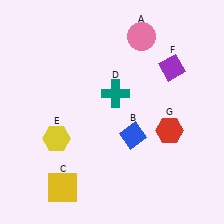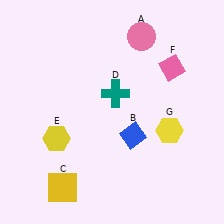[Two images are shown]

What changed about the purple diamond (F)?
In Image 1, F is purple. In Image 2, it changed to pink.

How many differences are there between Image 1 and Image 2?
There are 2 differences between the two images.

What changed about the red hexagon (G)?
In Image 1, G is red. In Image 2, it changed to yellow.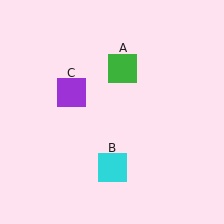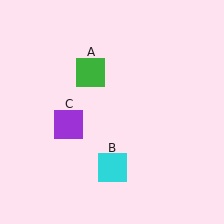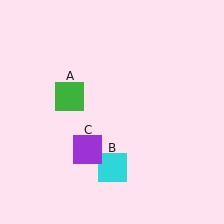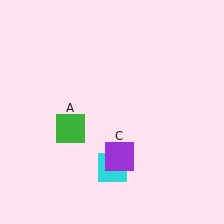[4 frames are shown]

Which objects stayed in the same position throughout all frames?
Cyan square (object B) remained stationary.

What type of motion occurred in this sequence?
The green square (object A), purple square (object C) rotated counterclockwise around the center of the scene.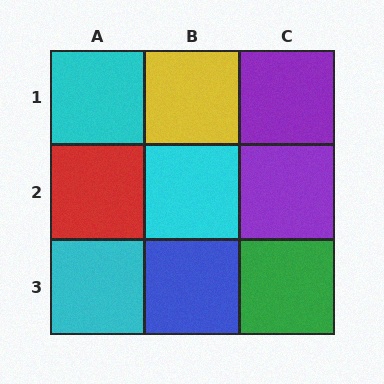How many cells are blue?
1 cell is blue.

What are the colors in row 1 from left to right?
Cyan, yellow, purple.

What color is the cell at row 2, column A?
Red.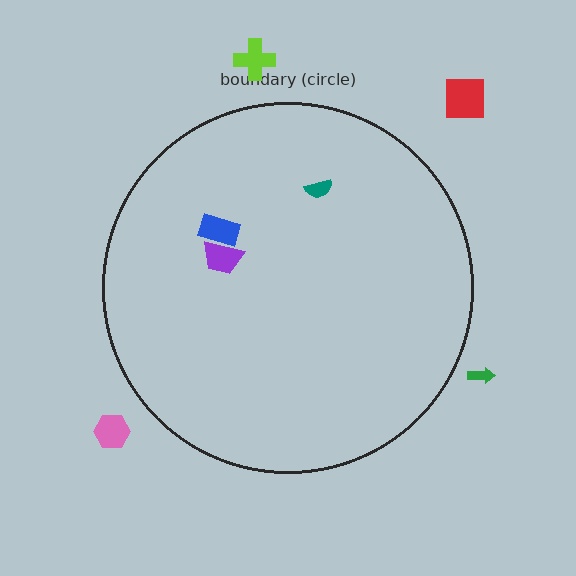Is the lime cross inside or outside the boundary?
Outside.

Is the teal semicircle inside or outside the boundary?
Inside.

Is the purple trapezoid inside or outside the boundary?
Inside.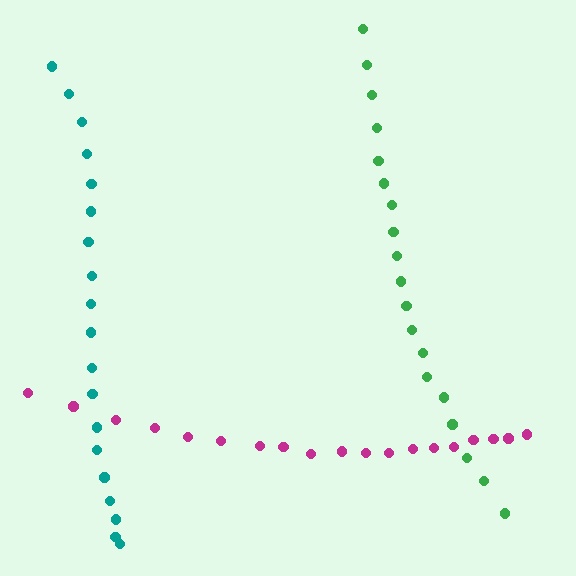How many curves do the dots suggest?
There are 3 distinct paths.